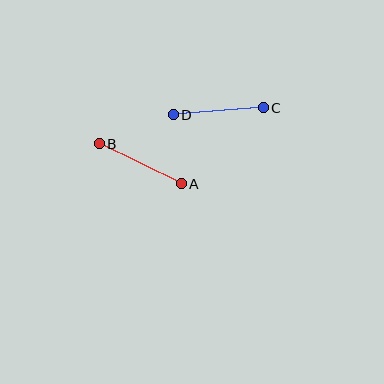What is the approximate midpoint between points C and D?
The midpoint is at approximately (218, 111) pixels.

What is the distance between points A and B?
The distance is approximately 91 pixels.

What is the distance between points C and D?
The distance is approximately 90 pixels.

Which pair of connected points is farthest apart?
Points A and B are farthest apart.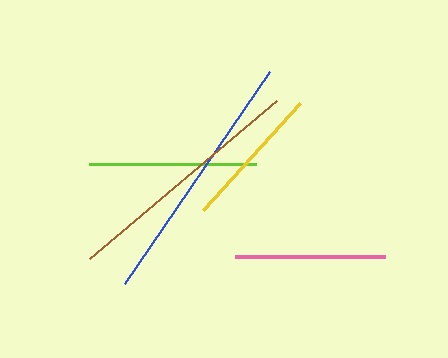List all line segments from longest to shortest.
From longest to shortest: blue, brown, lime, pink, yellow.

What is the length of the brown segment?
The brown segment is approximately 245 pixels long.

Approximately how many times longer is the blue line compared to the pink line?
The blue line is approximately 1.7 times the length of the pink line.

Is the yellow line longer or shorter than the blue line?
The blue line is longer than the yellow line.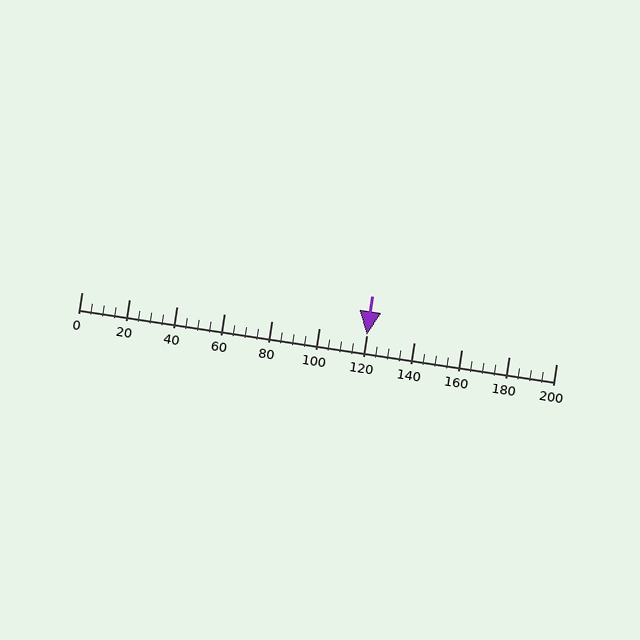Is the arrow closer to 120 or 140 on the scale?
The arrow is closer to 120.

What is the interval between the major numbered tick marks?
The major tick marks are spaced 20 units apart.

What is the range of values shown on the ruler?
The ruler shows values from 0 to 200.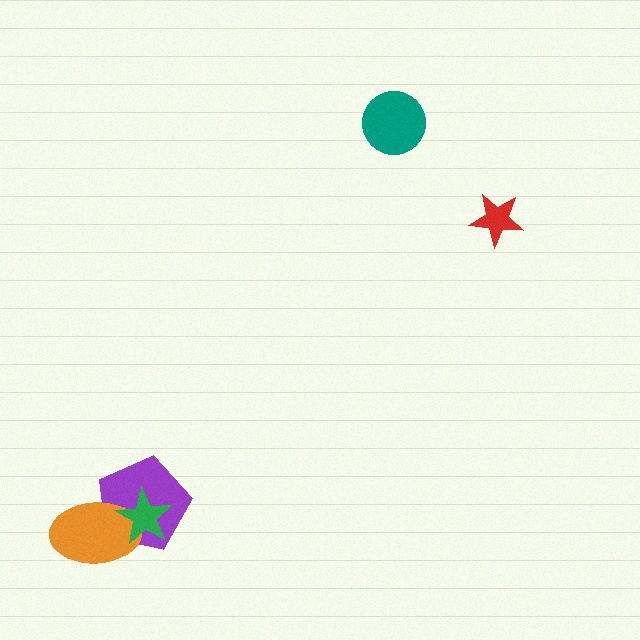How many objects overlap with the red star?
0 objects overlap with the red star.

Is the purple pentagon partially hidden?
Yes, it is partially covered by another shape.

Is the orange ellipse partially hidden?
Yes, it is partially covered by another shape.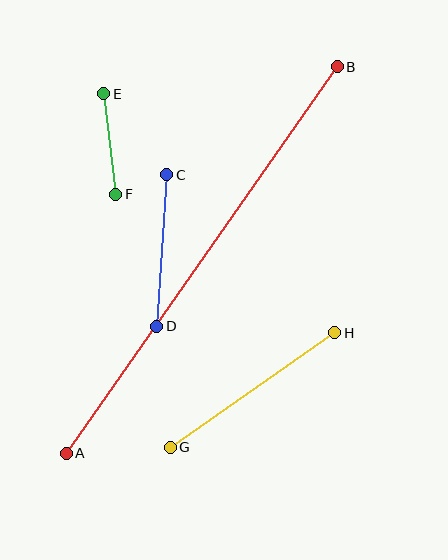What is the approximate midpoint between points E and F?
The midpoint is at approximately (110, 144) pixels.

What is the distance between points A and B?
The distance is approximately 472 pixels.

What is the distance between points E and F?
The distance is approximately 101 pixels.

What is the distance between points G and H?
The distance is approximately 200 pixels.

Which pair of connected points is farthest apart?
Points A and B are farthest apart.